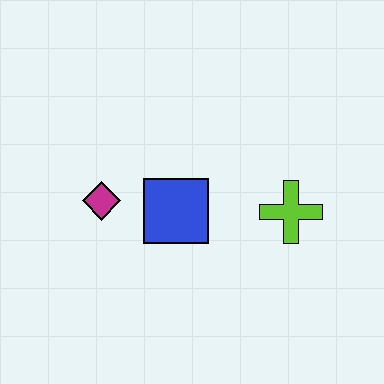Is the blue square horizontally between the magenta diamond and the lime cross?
Yes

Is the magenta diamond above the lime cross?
Yes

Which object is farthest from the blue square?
The lime cross is farthest from the blue square.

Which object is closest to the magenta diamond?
The blue square is closest to the magenta diamond.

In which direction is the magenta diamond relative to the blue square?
The magenta diamond is to the left of the blue square.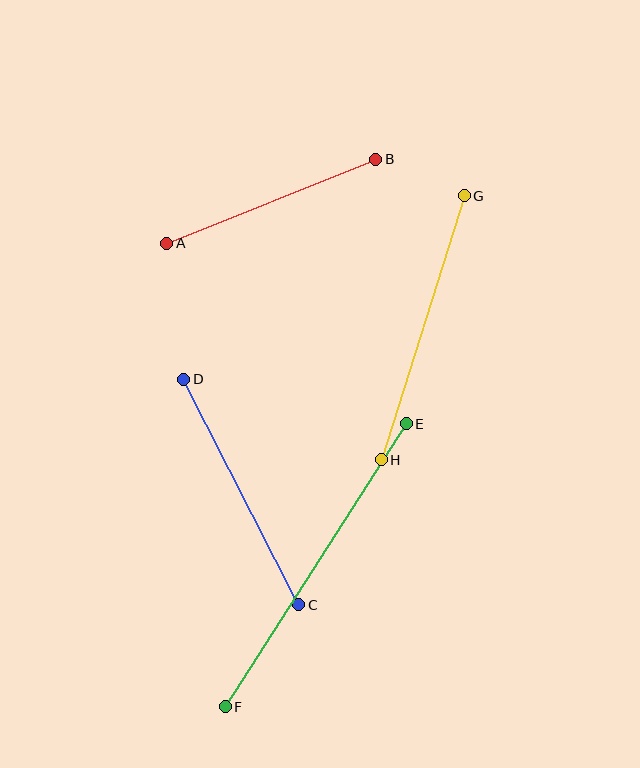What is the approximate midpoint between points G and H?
The midpoint is at approximately (423, 328) pixels.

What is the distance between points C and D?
The distance is approximately 253 pixels.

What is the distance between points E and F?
The distance is approximately 336 pixels.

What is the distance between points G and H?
The distance is approximately 277 pixels.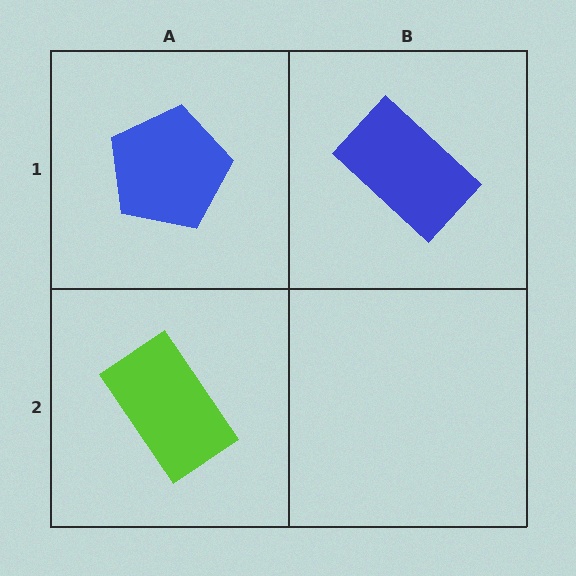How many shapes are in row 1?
2 shapes.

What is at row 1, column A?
A blue pentagon.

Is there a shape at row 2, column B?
No, that cell is empty.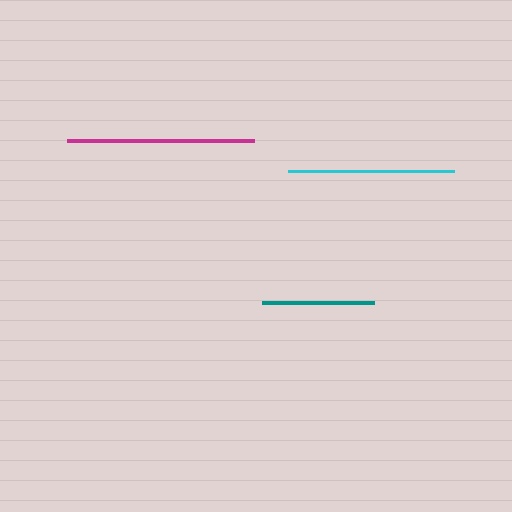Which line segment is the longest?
The magenta line is the longest at approximately 187 pixels.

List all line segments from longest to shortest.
From longest to shortest: magenta, cyan, teal.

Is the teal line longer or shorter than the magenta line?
The magenta line is longer than the teal line.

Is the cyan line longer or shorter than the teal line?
The cyan line is longer than the teal line.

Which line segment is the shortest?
The teal line is the shortest at approximately 112 pixels.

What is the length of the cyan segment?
The cyan segment is approximately 166 pixels long.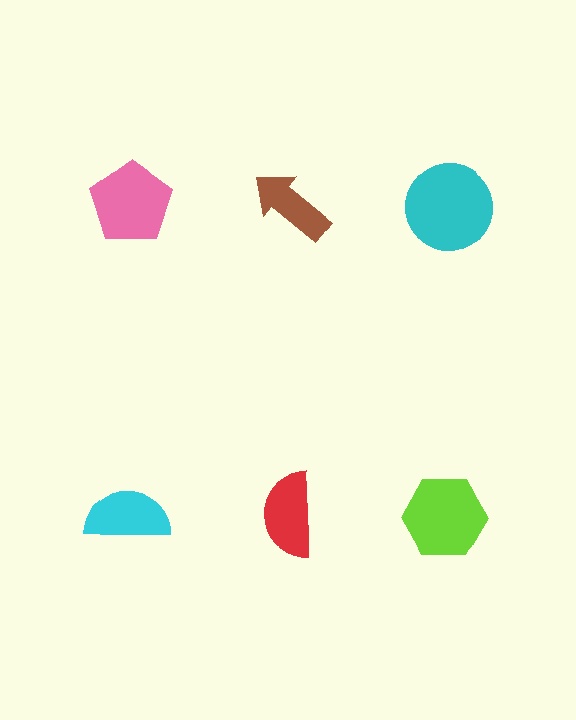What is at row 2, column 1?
A cyan semicircle.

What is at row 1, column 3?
A cyan circle.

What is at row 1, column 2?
A brown arrow.